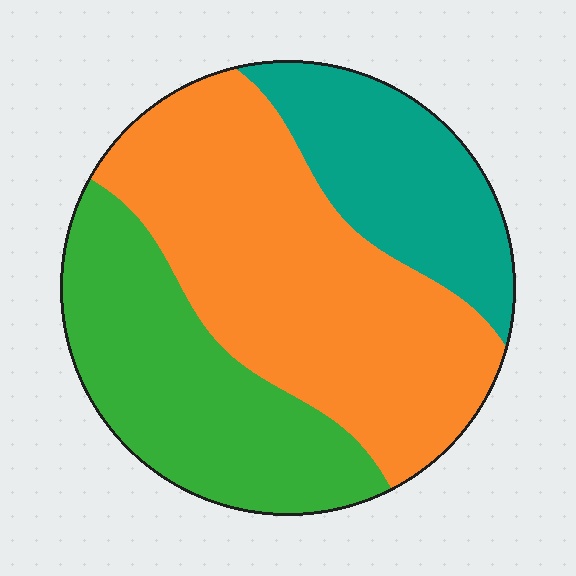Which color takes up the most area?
Orange, at roughly 50%.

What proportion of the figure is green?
Green covers around 30% of the figure.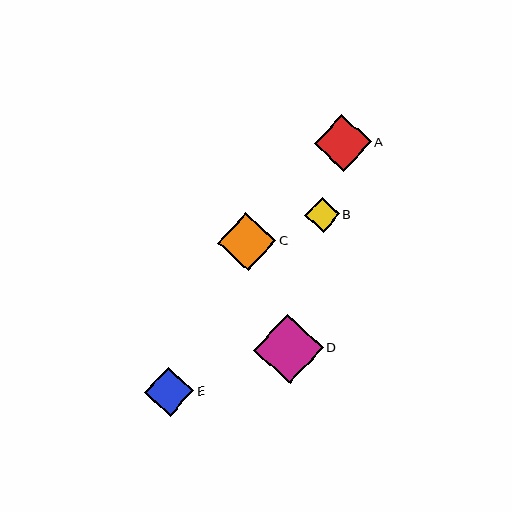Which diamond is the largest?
Diamond D is the largest with a size of approximately 69 pixels.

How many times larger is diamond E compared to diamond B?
Diamond E is approximately 1.4 times the size of diamond B.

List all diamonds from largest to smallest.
From largest to smallest: D, C, A, E, B.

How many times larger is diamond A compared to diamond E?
Diamond A is approximately 1.1 times the size of diamond E.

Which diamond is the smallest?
Diamond B is the smallest with a size of approximately 35 pixels.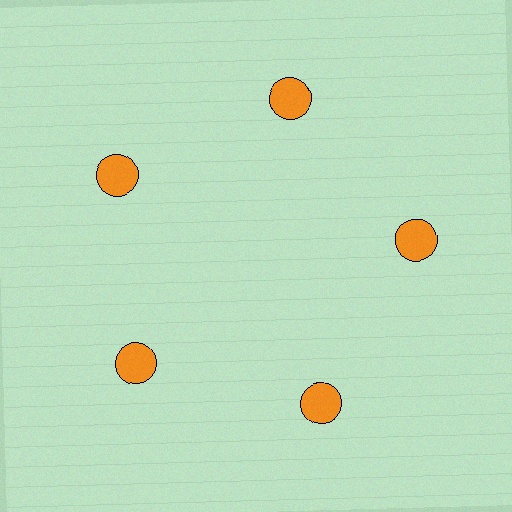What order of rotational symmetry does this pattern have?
This pattern has 5-fold rotational symmetry.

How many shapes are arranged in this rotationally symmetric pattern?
There are 5 shapes, arranged in 5 groups of 1.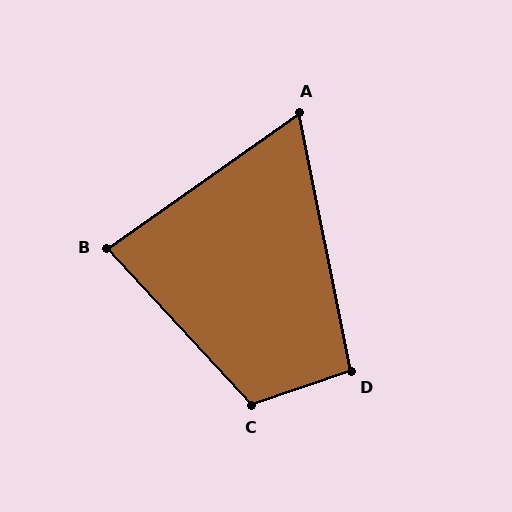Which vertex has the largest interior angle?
C, at approximately 114 degrees.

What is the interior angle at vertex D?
Approximately 98 degrees (obtuse).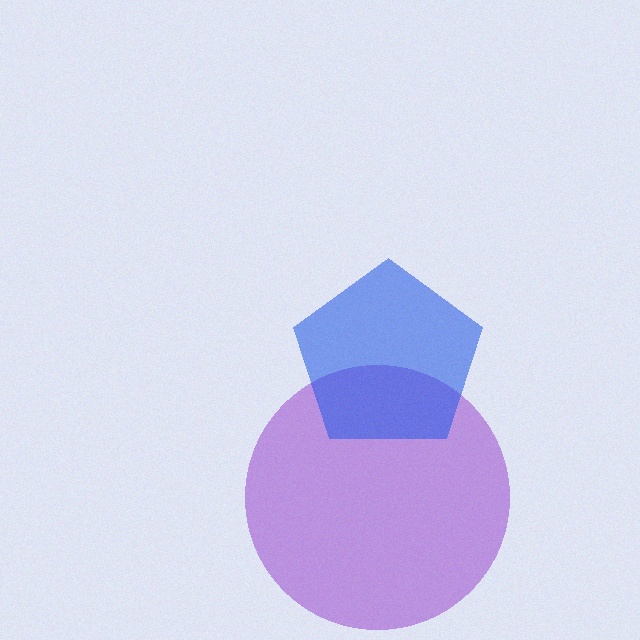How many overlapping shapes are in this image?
There are 2 overlapping shapes in the image.